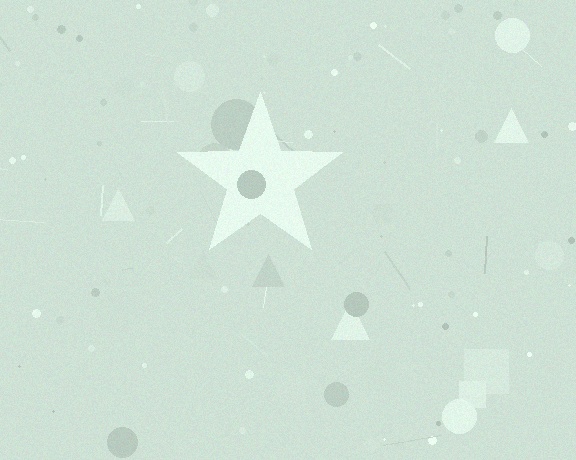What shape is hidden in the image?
A star is hidden in the image.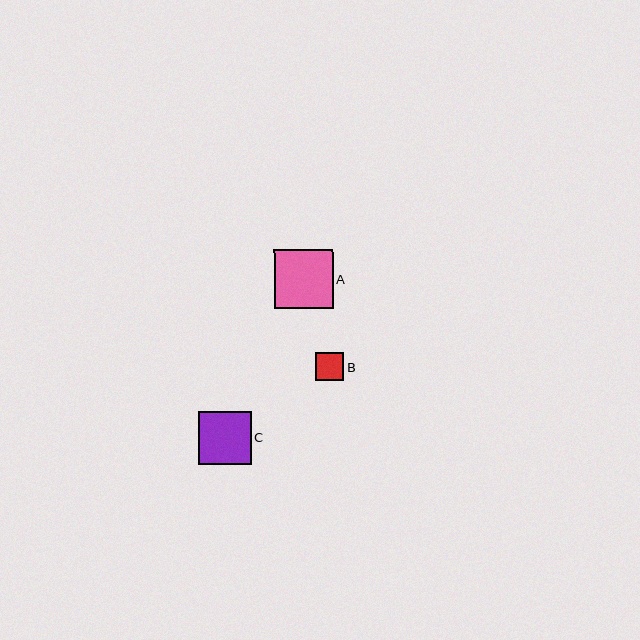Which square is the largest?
Square A is the largest with a size of approximately 59 pixels.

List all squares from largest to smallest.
From largest to smallest: A, C, B.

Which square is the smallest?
Square B is the smallest with a size of approximately 28 pixels.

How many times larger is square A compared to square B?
Square A is approximately 2.1 times the size of square B.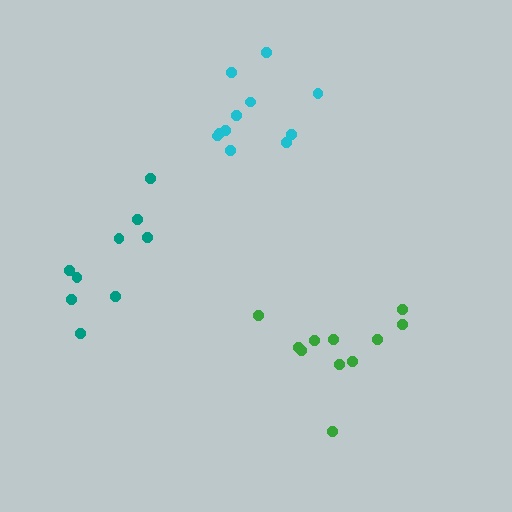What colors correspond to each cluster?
The clusters are colored: green, teal, cyan.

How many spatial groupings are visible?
There are 3 spatial groupings.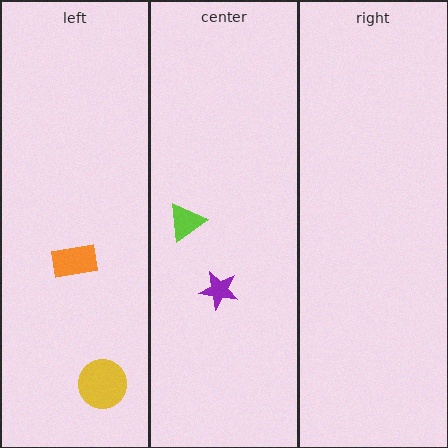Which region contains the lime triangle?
The center region.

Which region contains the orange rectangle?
The left region.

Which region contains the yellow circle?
The left region.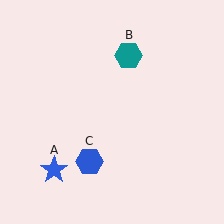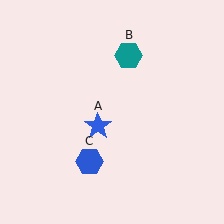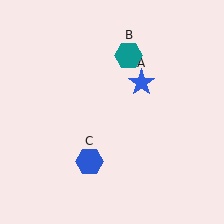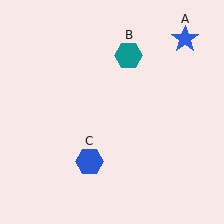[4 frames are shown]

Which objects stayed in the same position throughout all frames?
Teal hexagon (object B) and blue hexagon (object C) remained stationary.